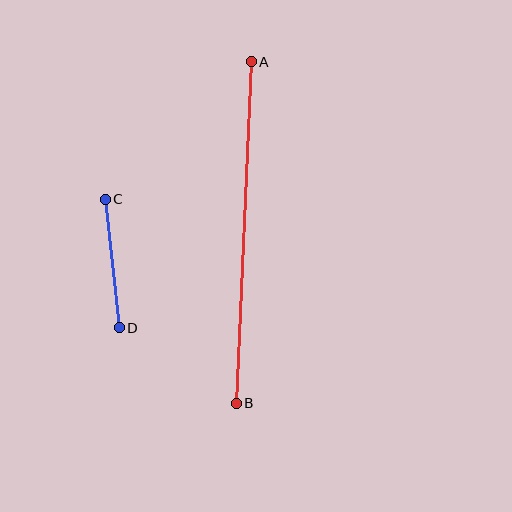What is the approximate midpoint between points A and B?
The midpoint is at approximately (244, 232) pixels.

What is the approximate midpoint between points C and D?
The midpoint is at approximately (112, 263) pixels.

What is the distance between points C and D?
The distance is approximately 129 pixels.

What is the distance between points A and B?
The distance is approximately 342 pixels.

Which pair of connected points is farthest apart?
Points A and B are farthest apart.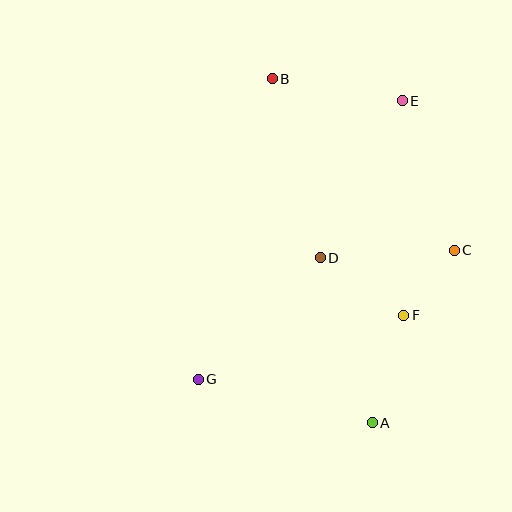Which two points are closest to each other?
Points C and F are closest to each other.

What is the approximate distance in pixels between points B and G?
The distance between B and G is approximately 309 pixels.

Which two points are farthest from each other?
Points A and B are farthest from each other.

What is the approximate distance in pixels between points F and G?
The distance between F and G is approximately 215 pixels.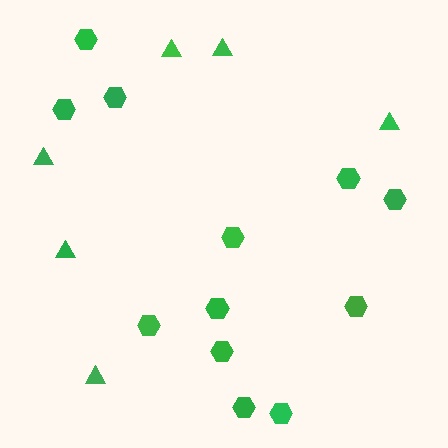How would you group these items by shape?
There are 2 groups: one group of triangles (6) and one group of hexagons (12).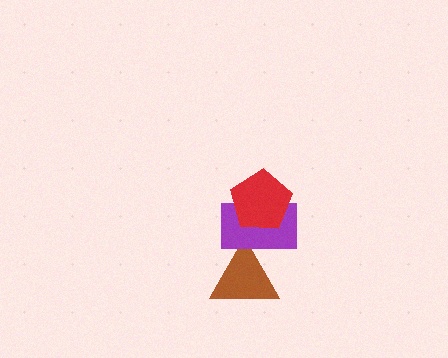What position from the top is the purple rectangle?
The purple rectangle is 2nd from the top.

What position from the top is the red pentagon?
The red pentagon is 1st from the top.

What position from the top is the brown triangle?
The brown triangle is 3rd from the top.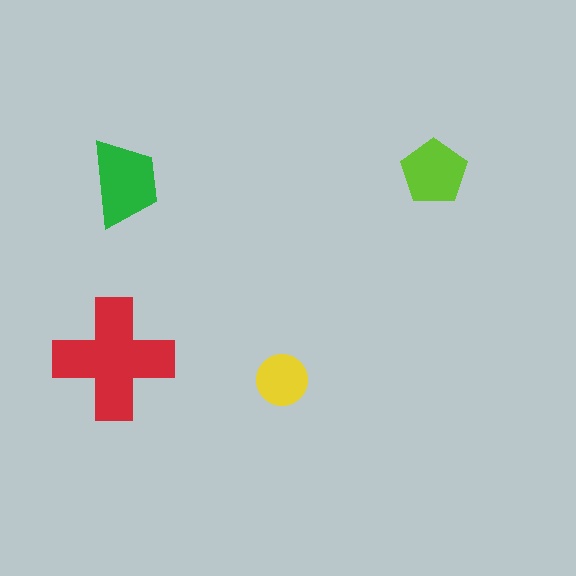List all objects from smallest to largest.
The yellow circle, the lime pentagon, the green trapezoid, the red cross.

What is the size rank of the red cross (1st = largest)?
1st.